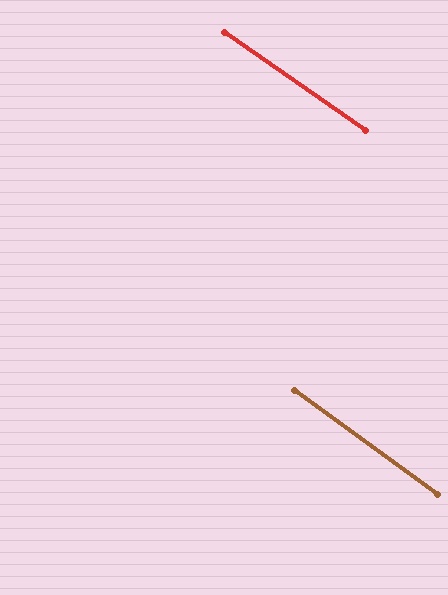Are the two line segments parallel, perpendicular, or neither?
Parallel — their directions differ by only 0.8°.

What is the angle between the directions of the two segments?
Approximately 1 degree.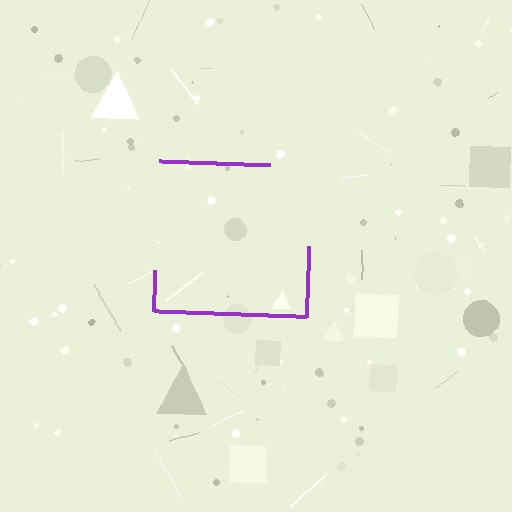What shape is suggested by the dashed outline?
The dashed outline suggests a square.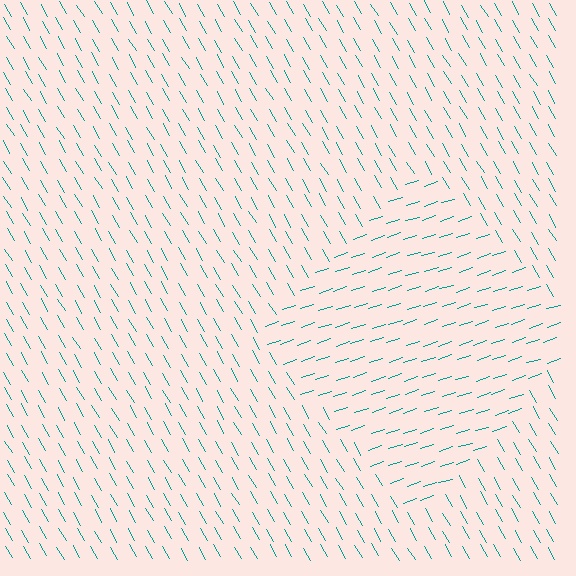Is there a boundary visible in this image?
Yes, there is a texture boundary formed by a change in line orientation.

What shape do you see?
I see a diamond.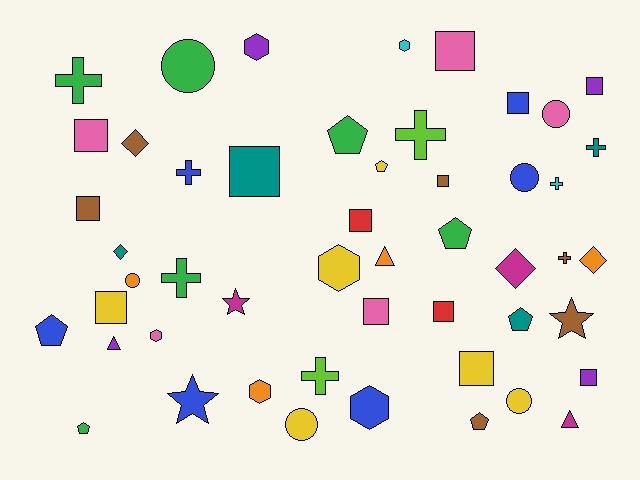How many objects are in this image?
There are 50 objects.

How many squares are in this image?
There are 13 squares.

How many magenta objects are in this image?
There are 3 magenta objects.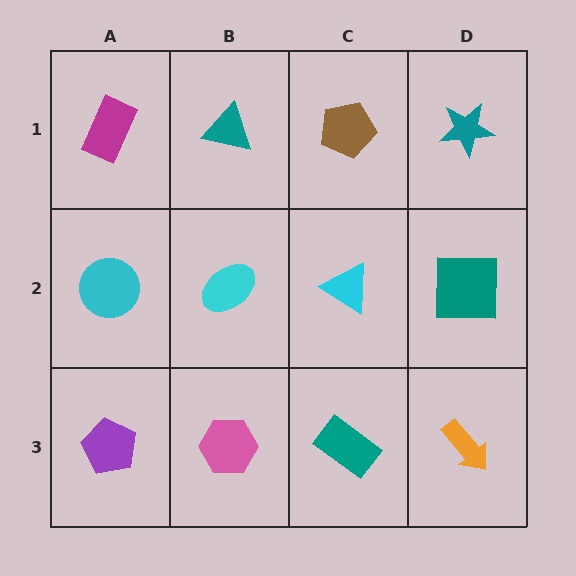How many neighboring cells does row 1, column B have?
3.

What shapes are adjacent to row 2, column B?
A teal triangle (row 1, column B), a pink hexagon (row 3, column B), a cyan circle (row 2, column A), a cyan triangle (row 2, column C).